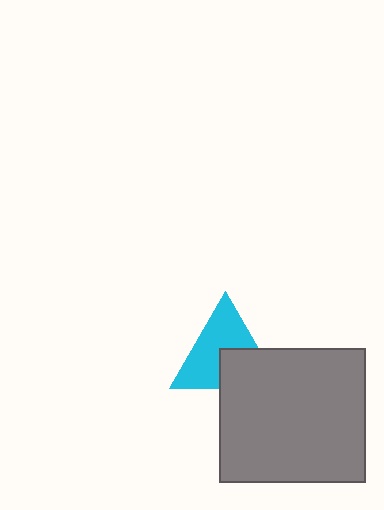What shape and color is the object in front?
The object in front is a gray rectangle.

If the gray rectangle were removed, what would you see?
You would see the complete cyan triangle.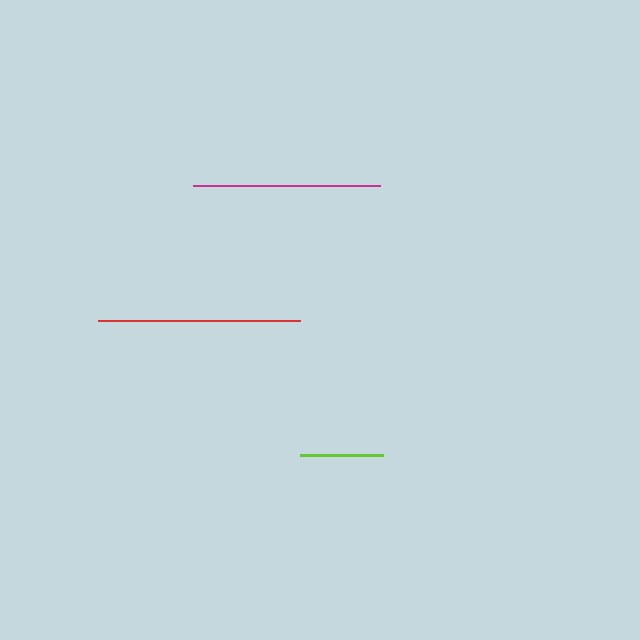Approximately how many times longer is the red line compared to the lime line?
The red line is approximately 2.4 times the length of the lime line.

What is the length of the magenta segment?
The magenta segment is approximately 187 pixels long.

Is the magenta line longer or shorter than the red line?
The red line is longer than the magenta line.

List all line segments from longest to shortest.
From longest to shortest: red, magenta, lime.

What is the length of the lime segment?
The lime segment is approximately 83 pixels long.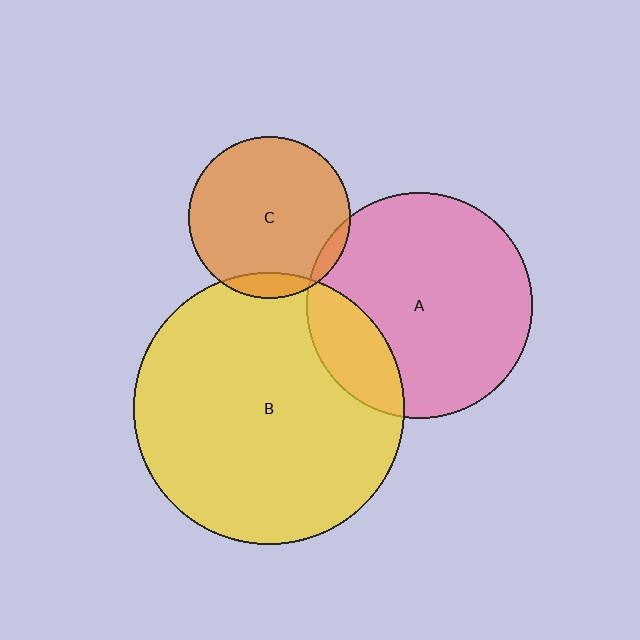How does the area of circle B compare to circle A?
Approximately 1.5 times.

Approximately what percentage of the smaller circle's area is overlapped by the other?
Approximately 10%.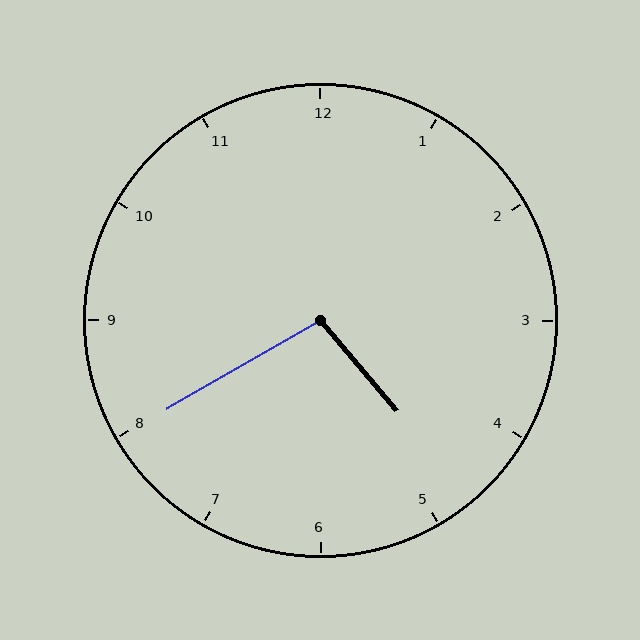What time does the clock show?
4:40.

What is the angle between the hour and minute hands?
Approximately 100 degrees.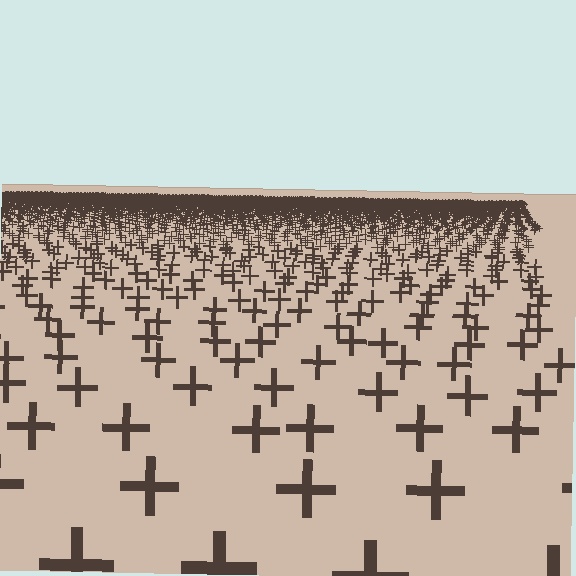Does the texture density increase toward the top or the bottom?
Density increases toward the top.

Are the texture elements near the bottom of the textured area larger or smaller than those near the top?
Larger. Near the bottom, elements are closer to the viewer and appear at a bigger on-screen size.